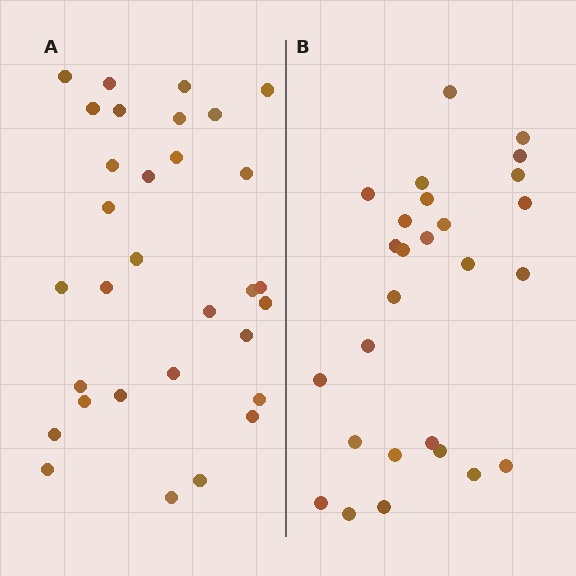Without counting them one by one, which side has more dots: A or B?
Region A (the left region) has more dots.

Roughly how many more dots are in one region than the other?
Region A has about 4 more dots than region B.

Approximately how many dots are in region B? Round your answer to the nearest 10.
About 30 dots. (The exact count is 27, which rounds to 30.)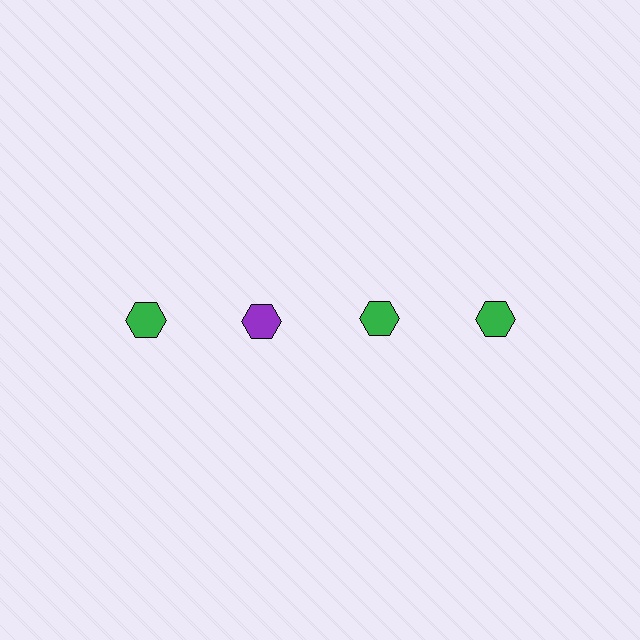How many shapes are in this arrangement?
There are 4 shapes arranged in a grid pattern.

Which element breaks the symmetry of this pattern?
The purple hexagon in the top row, second from left column breaks the symmetry. All other shapes are green hexagons.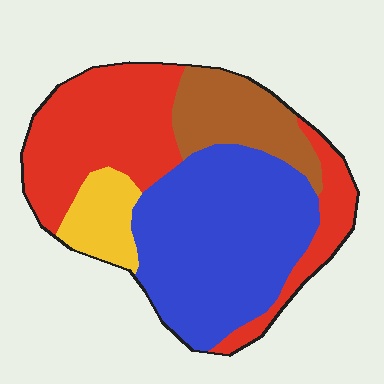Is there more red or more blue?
Blue.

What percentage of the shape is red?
Red covers 36% of the shape.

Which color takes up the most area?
Blue, at roughly 40%.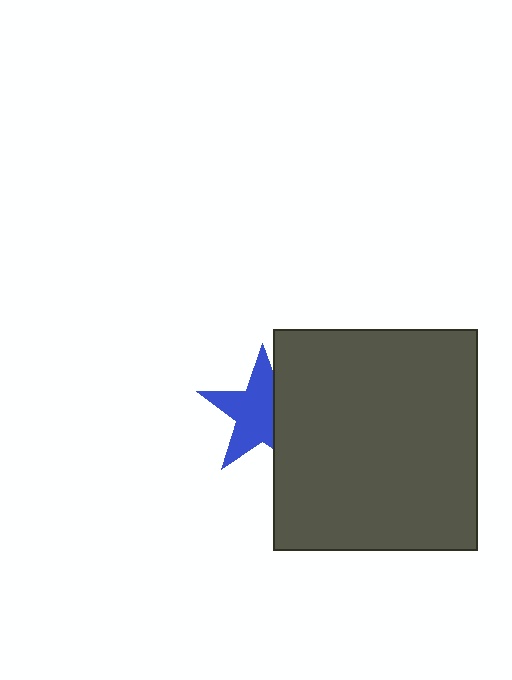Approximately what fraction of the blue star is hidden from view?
Roughly 34% of the blue star is hidden behind the dark gray rectangle.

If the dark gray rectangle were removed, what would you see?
You would see the complete blue star.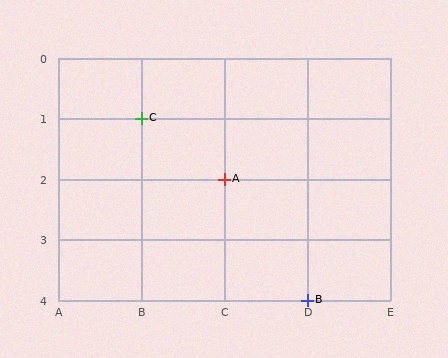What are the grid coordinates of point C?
Point C is at grid coordinates (B, 1).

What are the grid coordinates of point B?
Point B is at grid coordinates (D, 4).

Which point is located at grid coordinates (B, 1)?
Point C is at (B, 1).